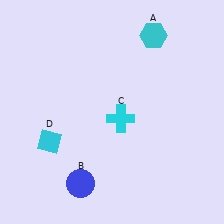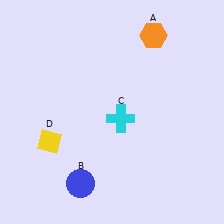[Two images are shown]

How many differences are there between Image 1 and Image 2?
There are 2 differences between the two images.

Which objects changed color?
A changed from cyan to orange. D changed from cyan to yellow.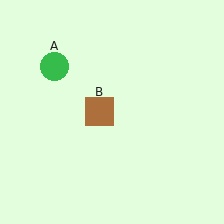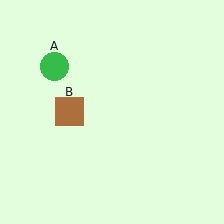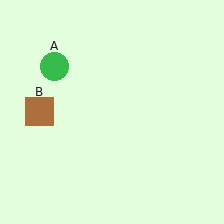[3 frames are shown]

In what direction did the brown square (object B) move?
The brown square (object B) moved left.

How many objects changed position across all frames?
1 object changed position: brown square (object B).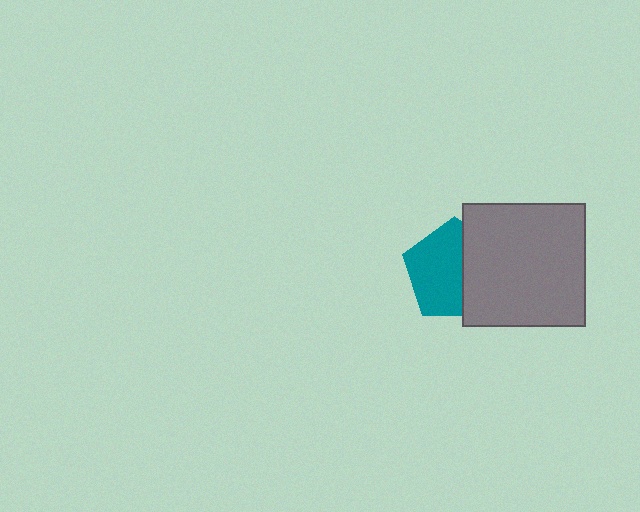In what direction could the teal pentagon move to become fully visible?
The teal pentagon could move left. That would shift it out from behind the gray square entirely.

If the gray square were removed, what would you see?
You would see the complete teal pentagon.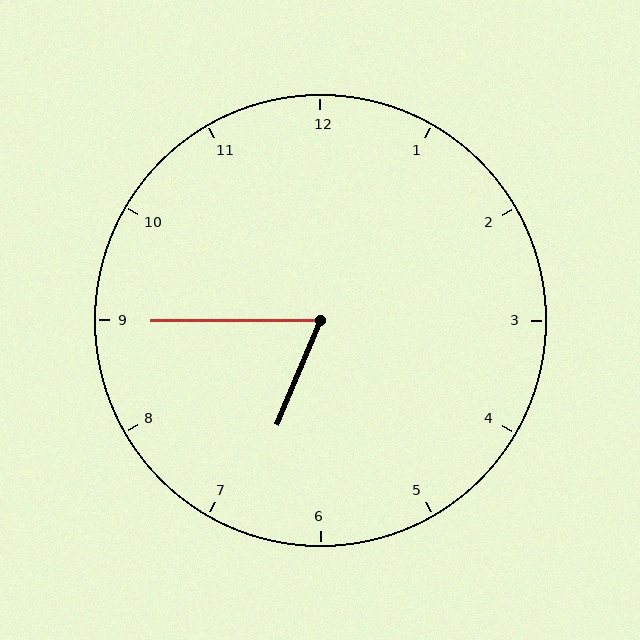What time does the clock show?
6:45.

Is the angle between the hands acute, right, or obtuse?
It is acute.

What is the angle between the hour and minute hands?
Approximately 68 degrees.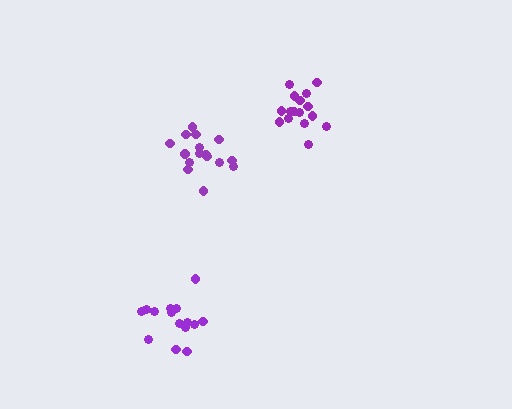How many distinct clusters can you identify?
There are 3 distinct clusters.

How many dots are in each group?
Group 1: 16 dots, Group 2: 15 dots, Group 3: 16 dots (47 total).